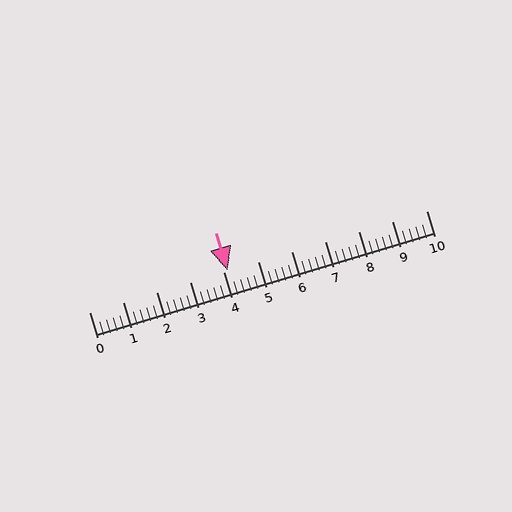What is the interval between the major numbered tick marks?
The major tick marks are spaced 1 units apart.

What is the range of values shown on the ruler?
The ruler shows values from 0 to 10.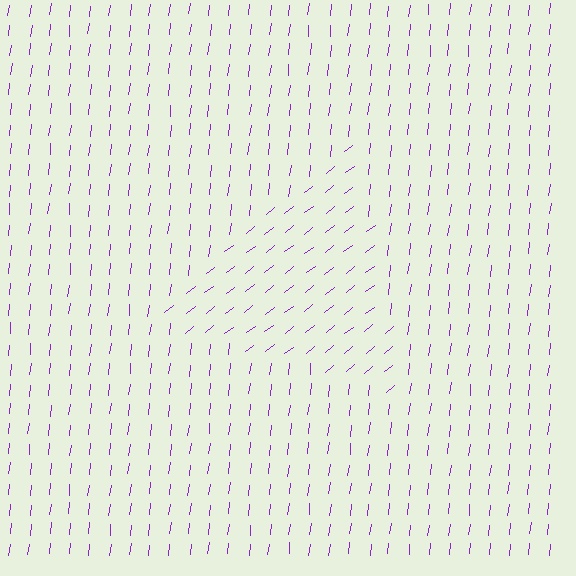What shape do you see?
I see a triangle.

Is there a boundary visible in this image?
Yes, there is a texture boundary formed by a change in line orientation.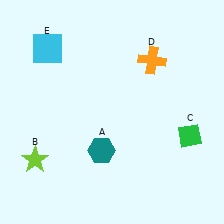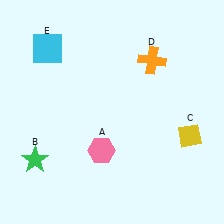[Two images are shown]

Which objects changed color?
A changed from teal to pink. B changed from lime to green. C changed from green to yellow.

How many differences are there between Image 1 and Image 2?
There are 3 differences between the two images.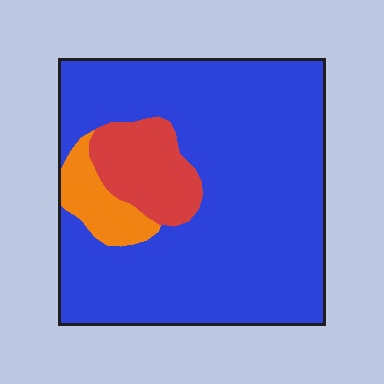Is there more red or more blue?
Blue.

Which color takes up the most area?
Blue, at roughly 80%.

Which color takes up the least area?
Orange, at roughly 5%.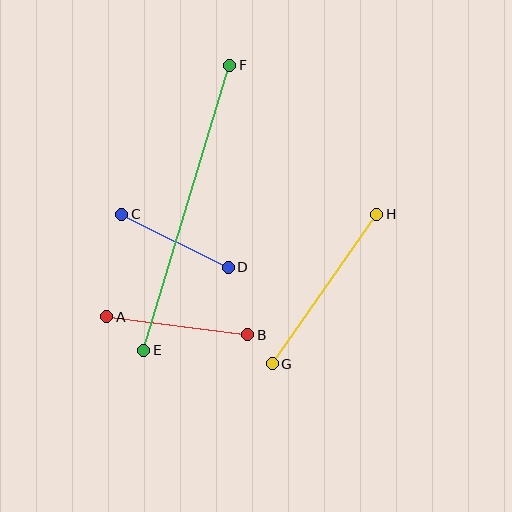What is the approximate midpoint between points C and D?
The midpoint is at approximately (175, 241) pixels.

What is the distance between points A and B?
The distance is approximately 142 pixels.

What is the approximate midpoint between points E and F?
The midpoint is at approximately (187, 208) pixels.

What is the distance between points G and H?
The distance is approximately 183 pixels.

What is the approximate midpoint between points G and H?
The midpoint is at approximately (324, 289) pixels.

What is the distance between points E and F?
The distance is approximately 298 pixels.